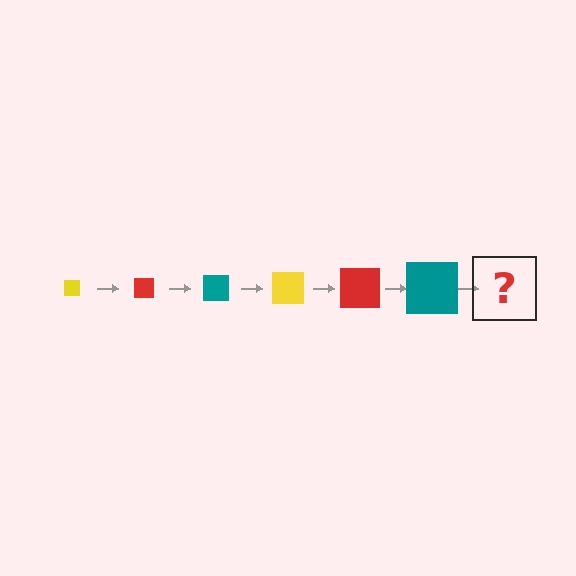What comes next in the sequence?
The next element should be a yellow square, larger than the previous one.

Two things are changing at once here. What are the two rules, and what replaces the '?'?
The two rules are that the square grows larger each step and the color cycles through yellow, red, and teal. The '?' should be a yellow square, larger than the previous one.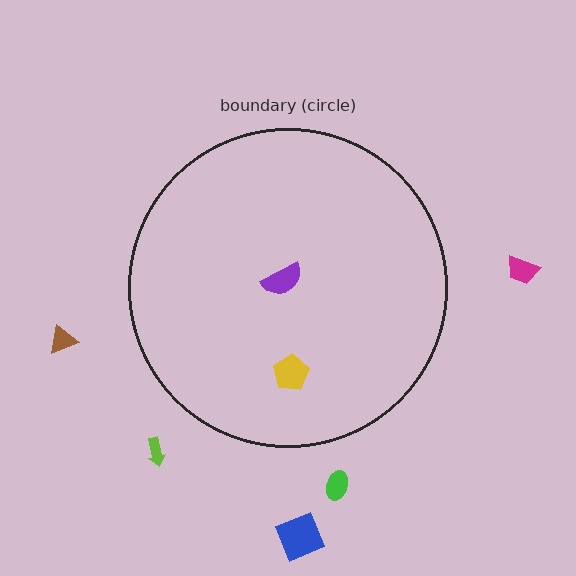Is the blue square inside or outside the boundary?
Outside.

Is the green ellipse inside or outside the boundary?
Outside.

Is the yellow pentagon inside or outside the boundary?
Inside.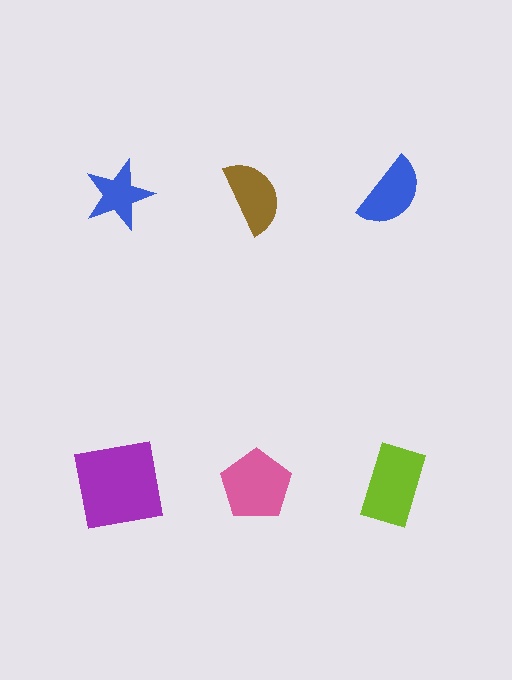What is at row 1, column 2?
A brown semicircle.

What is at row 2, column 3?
A lime rectangle.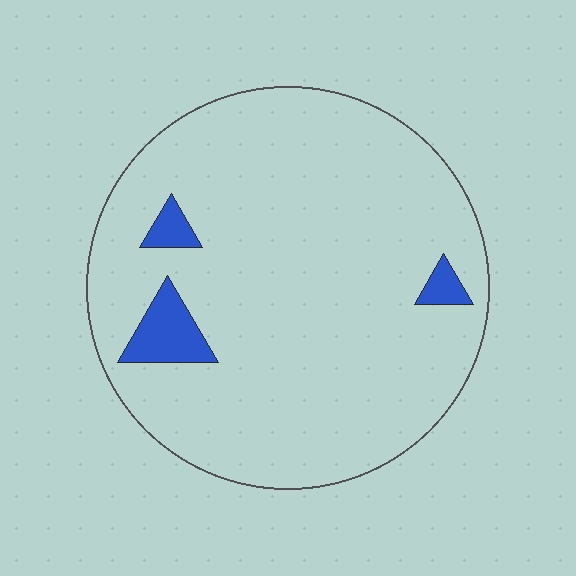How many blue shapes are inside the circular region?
3.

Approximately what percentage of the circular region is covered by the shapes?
Approximately 5%.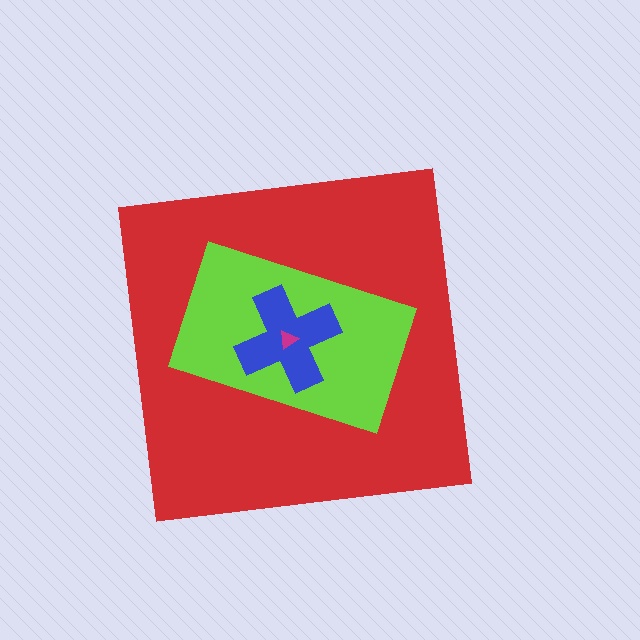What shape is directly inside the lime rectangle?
The blue cross.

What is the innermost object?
The magenta triangle.